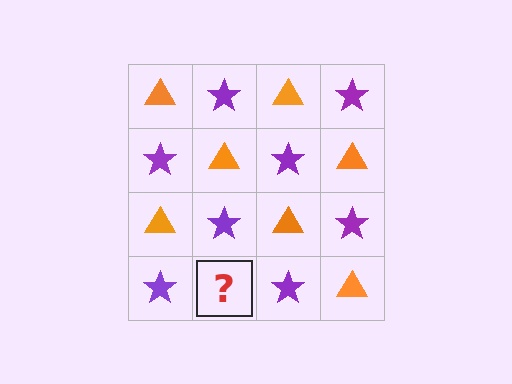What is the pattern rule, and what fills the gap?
The rule is that it alternates orange triangle and purple star in a checkerboard pattern. The gap should be filled with an orange triangle.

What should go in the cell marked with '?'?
The missing cell should contain an orange triangle.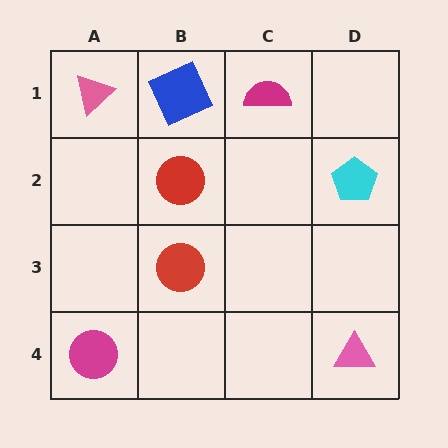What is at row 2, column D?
A cyan pentagon.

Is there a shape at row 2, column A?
No, that cell is empty.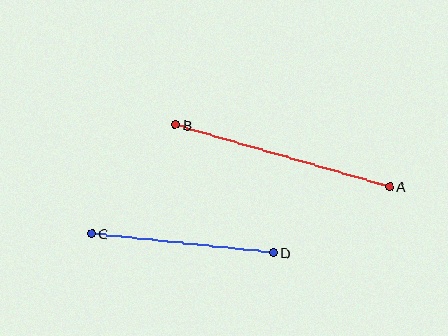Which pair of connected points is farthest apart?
Points A and B are farthest apart.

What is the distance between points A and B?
The distance is approximately 223 pixels.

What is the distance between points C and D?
The distance is approximately 182 pixels.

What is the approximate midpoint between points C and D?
The midpoint is at approximately (182, 243) pixels.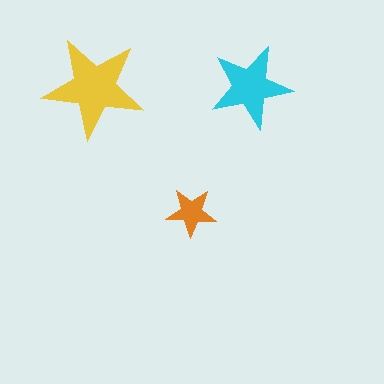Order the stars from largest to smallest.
the yellow one, the cyan one, the orange one.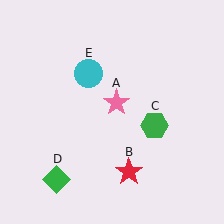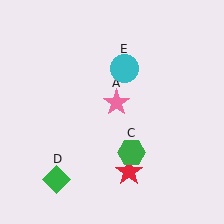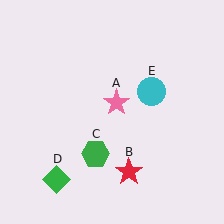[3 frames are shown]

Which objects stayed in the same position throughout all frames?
Pink star (object A) and red star (object B) and green diamond (object D) remained stationary.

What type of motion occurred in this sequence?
The green hexagon (object C), cyan circle (object E) rotated clockwise around the center of the scene.